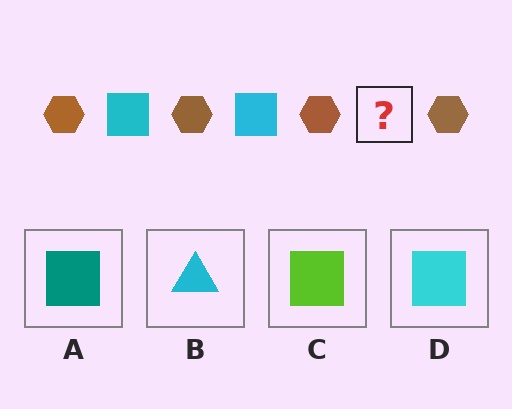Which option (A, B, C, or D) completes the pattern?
D.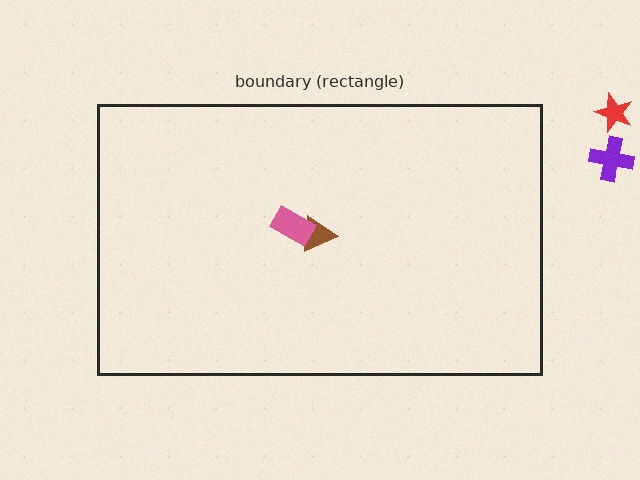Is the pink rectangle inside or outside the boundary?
Inside.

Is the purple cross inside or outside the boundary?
Outside.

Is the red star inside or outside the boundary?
Outside.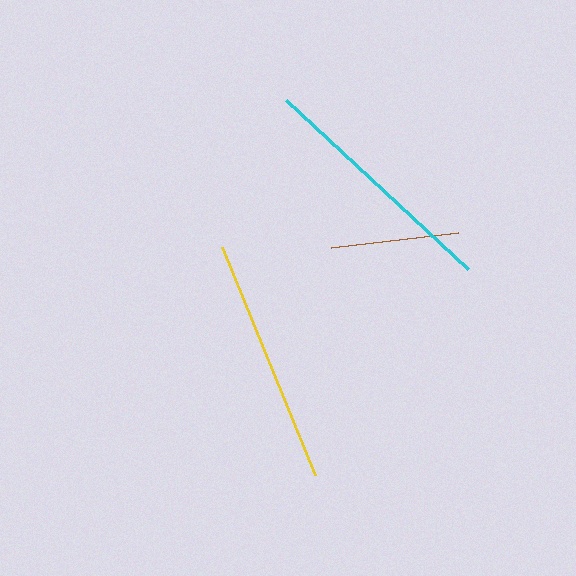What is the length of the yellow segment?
The yellow segment is approximately 246 pixels long.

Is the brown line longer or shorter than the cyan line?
The cyan line is longer than the brown line.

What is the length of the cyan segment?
The cyan segment is approximately 249 pixels long.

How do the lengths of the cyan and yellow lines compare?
The cyan and yellow lines are approximately the same length.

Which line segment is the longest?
The cyan line is the longest at approximately 249 pixels.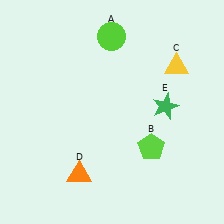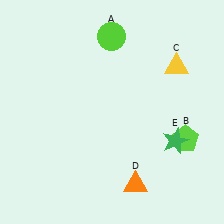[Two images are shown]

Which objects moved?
The objects that moved are: the lime pentagon (B), the orange triangle (D), the green star (E).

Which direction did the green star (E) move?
The green star (E) moved down.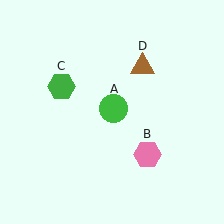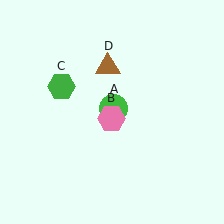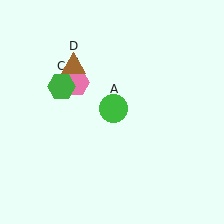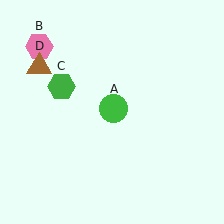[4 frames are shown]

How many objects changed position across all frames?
2 objects changed position: pink hexagon (object B), brown triangle (object D).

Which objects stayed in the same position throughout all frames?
Green circle (object A) and green hexagon (object C) remained stationary.